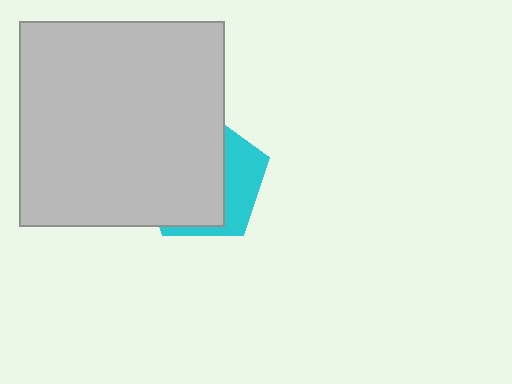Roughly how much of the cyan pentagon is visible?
A small part of it is visible (roughly 32%).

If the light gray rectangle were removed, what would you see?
You would see the complete cyan pentagon.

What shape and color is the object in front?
The object in front is a light gray rectangle.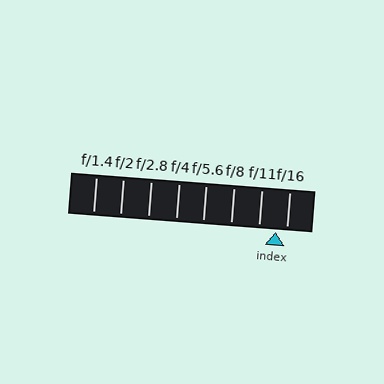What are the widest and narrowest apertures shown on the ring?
The widest aperture shown is f/1.4 and the narrowest is f/16.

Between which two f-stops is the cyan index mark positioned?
The index mark is between f/11 and f/16.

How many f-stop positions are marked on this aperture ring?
There are 8 f-stop positions marked.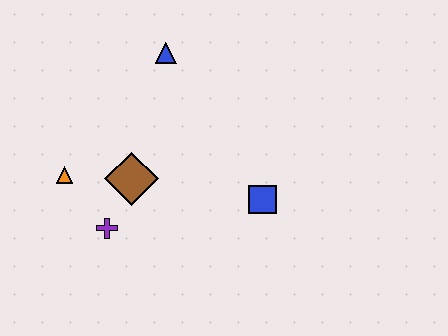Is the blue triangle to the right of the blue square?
No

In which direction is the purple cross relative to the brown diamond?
The purple cross is below the brown diamond.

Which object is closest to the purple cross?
The brown diamond is closest to the purple cross.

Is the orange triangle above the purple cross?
Yes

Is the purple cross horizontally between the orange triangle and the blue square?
Yes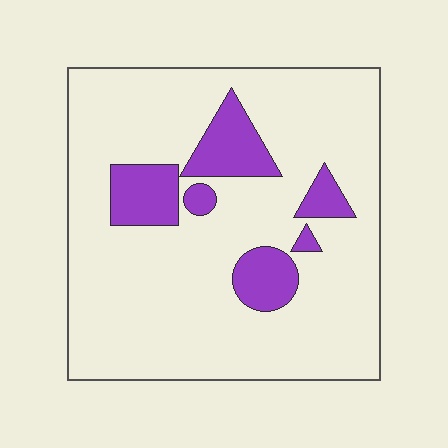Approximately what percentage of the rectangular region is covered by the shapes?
Approximately 15%.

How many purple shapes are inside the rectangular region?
6.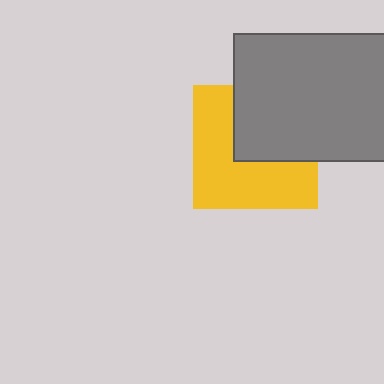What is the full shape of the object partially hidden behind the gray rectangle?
The partially hidden object is a yellow square.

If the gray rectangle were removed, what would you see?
You would see the complete yellow square.